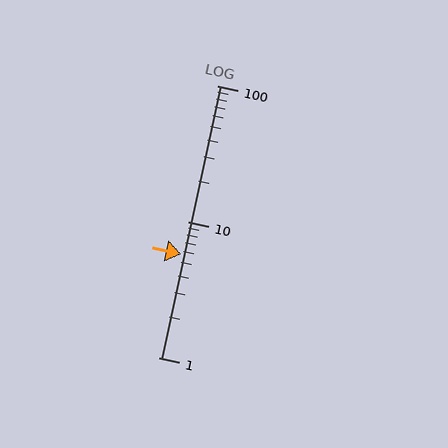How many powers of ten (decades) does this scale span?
The scale spans 2 decades, from 1 to 100.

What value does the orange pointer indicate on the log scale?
The pointer indicates approximately 5.7.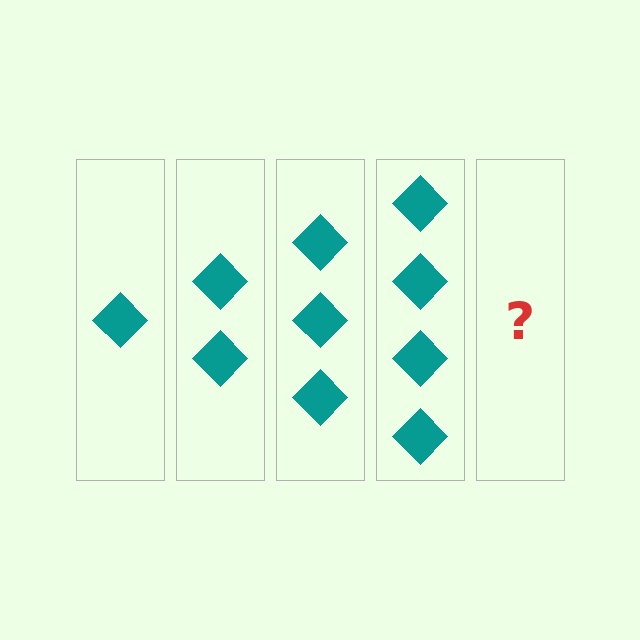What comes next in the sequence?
The next element should be 5 diamonds.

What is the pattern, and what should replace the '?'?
The pattern is that each step adds one more diamond. The '?' should be 5 diamonds.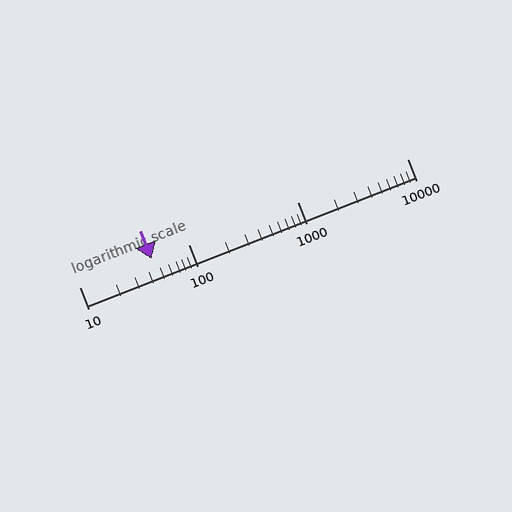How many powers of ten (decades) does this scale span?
The scale spans 3 decades, from 10 to 10000.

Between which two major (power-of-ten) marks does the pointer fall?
The pointer is between 10 and 100.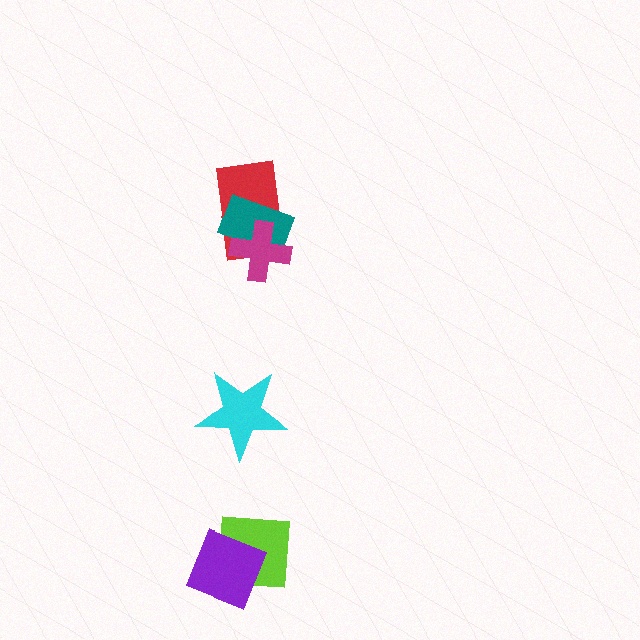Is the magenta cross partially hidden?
No, no other shape covers it.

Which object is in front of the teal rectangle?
The magenta cross is in front of the teal rectangle.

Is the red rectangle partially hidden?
Yes, it is partially covered by another shape.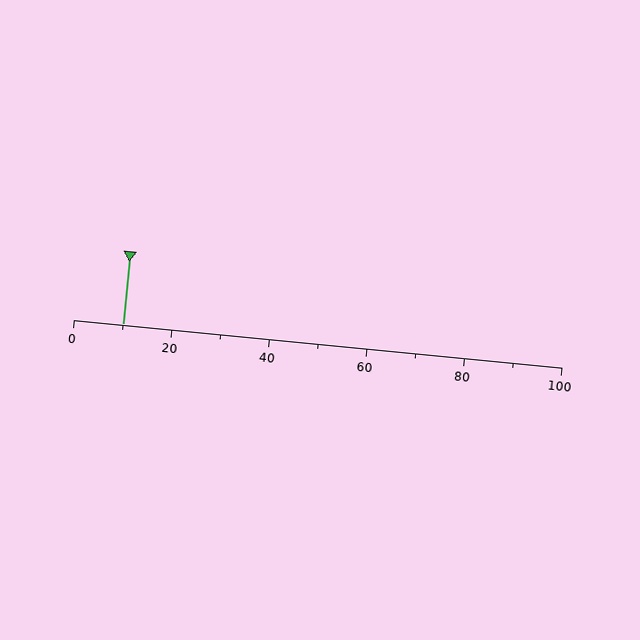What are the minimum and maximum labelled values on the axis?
The axis runs from 0 to 100.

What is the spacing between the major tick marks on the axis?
The major ticks are spaced 20 apart.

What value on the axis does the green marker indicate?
The marker indicates approximately 10.